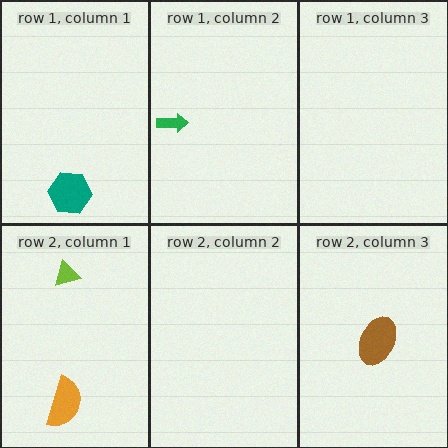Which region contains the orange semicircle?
The row 2, column 1 region.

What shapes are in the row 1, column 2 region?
The green arrow.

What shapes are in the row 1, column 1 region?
The teal hexagon.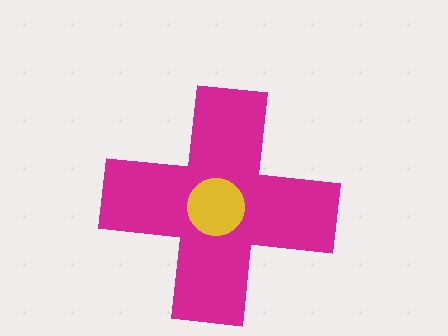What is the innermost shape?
The yellow circle.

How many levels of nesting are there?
2.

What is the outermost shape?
The magenta cross.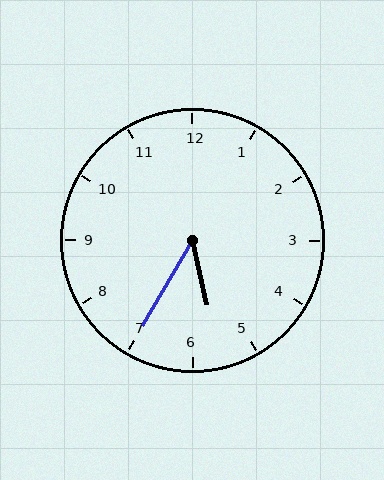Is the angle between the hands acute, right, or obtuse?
It is acute.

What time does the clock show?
5:35.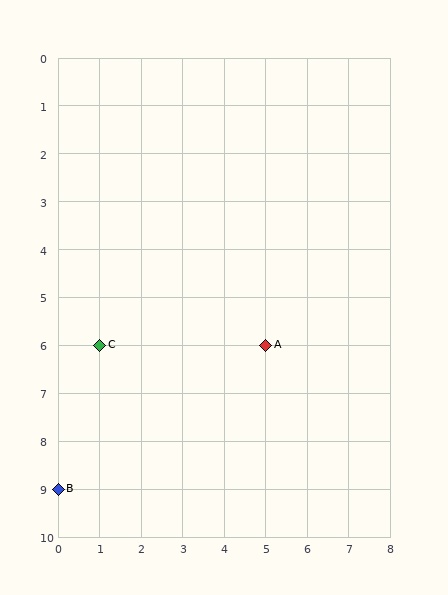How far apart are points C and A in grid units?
Points C and A are 4 columns apart.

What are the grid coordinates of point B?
Point B is at grid coordinates (0, 9).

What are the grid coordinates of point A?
Point A is at grid coordinates (5, 6).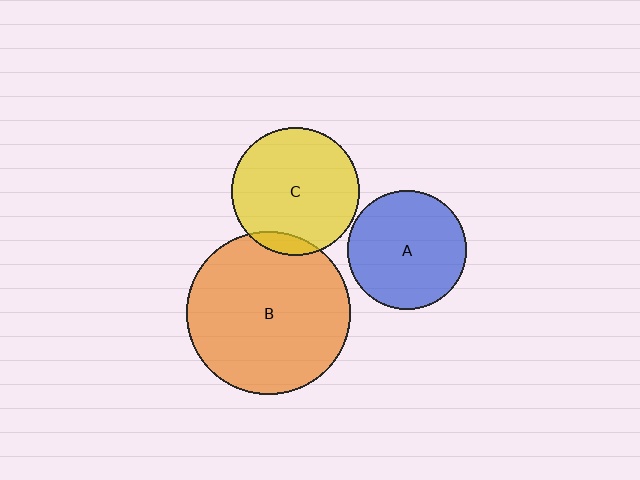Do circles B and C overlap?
Yes.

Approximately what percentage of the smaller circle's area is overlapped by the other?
Approximately 10%.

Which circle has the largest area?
Circle B (orange).